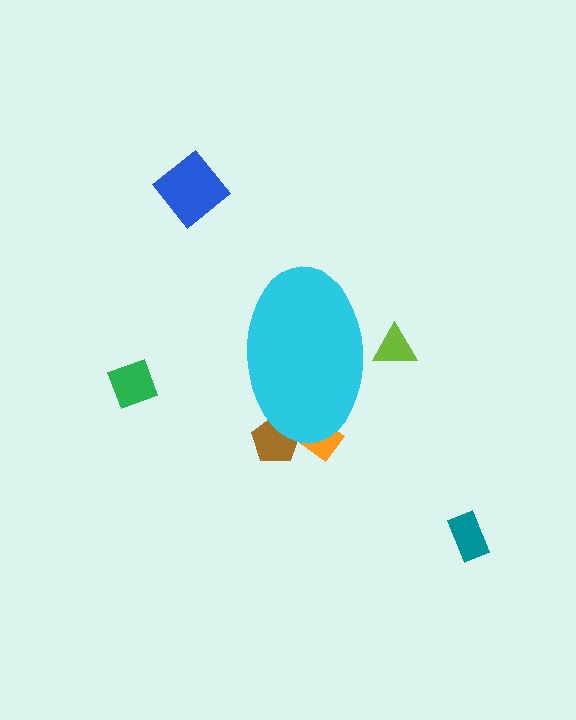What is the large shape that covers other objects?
A cyan ellipse.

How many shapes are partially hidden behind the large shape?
3 shapes are partially hidden.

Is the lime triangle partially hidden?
Yes, the lime triangle is partially hidden behind the cyan ellipse.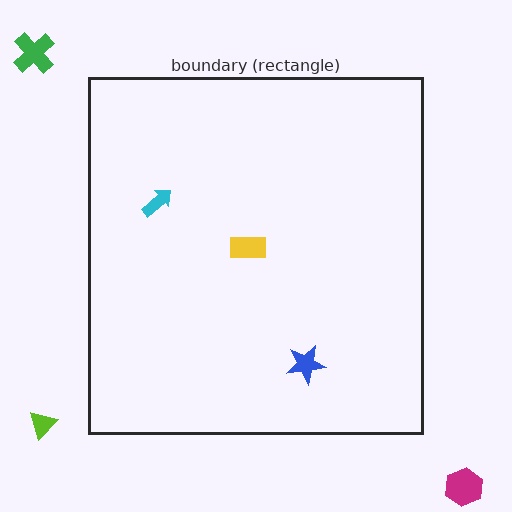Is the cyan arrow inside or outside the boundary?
Inside.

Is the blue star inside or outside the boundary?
Inside.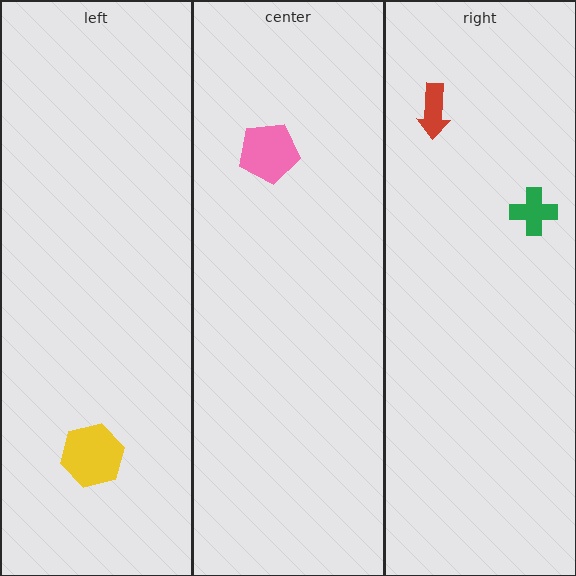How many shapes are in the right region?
2.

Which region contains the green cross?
The right region.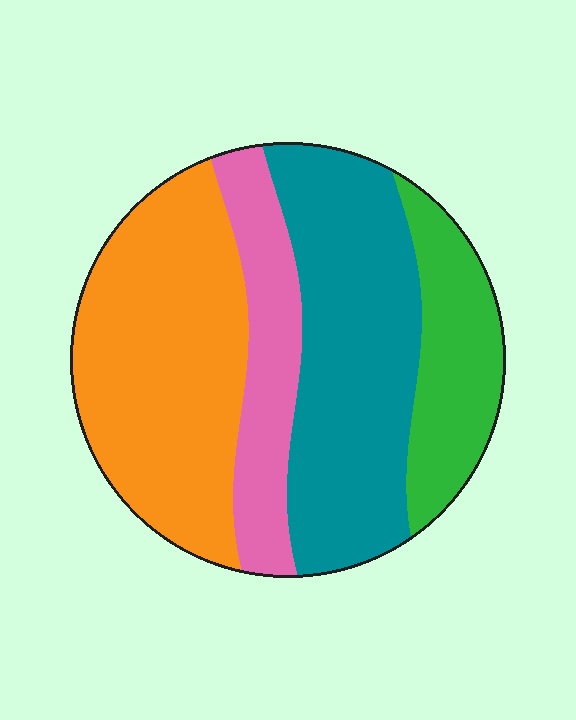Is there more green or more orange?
Orange.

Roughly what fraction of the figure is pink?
Pink takes up less than a quarter of the figure.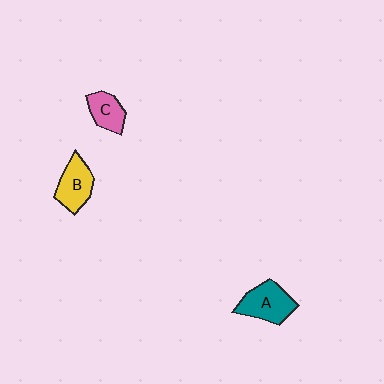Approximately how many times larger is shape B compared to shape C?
Approximately 1.3 times.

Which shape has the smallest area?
Shape C (pink).